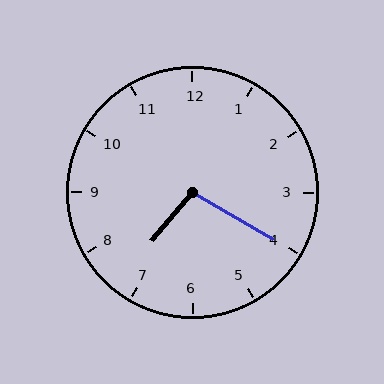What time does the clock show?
7:20.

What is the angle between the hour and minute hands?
Approximately 100 degrees.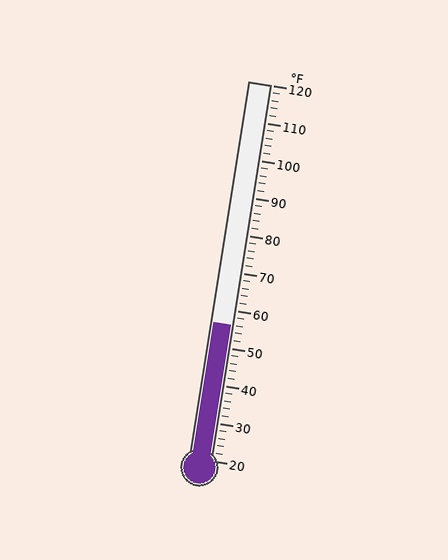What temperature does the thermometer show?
The thermometer shows approximately 56°F.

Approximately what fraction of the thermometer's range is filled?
The thermometer is filled to approximately 35% of its range.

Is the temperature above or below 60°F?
The temperature is below 60°F.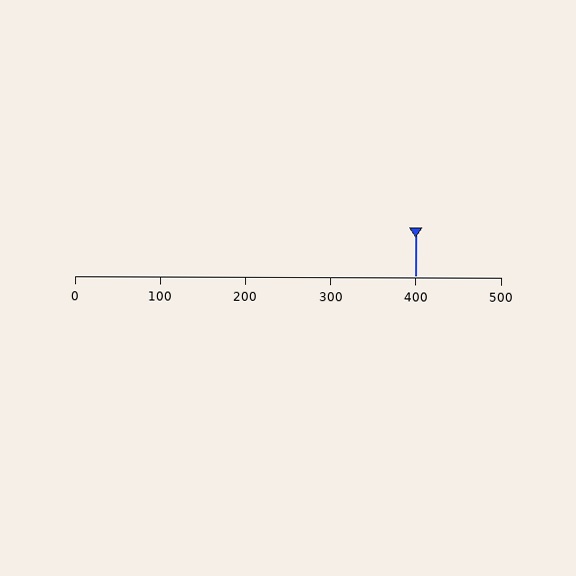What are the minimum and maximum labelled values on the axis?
The axis runs from 0 to 500.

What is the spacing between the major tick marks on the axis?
The major ticks are spaced 100 apart.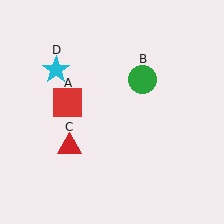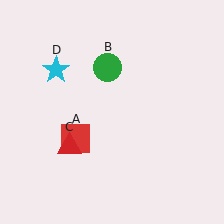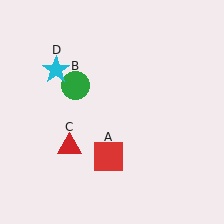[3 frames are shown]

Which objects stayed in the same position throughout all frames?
Red triangle (object C) and cyan star (object D) remained stationary.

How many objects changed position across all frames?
2 objects changed position: red square (object A), green circle (object B).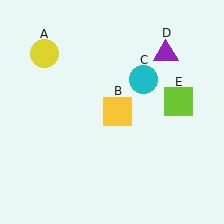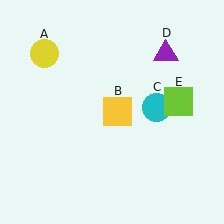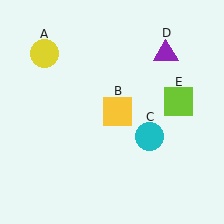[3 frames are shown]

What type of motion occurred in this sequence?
The cyan circle (object C) rotated clockwise around the center of the scene.